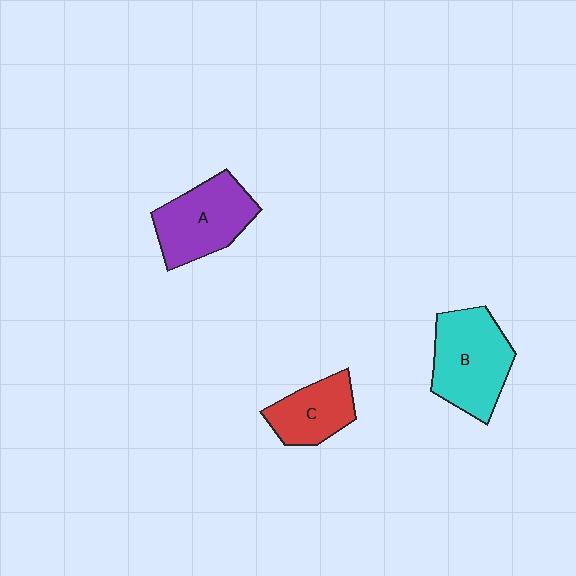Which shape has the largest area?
Shape B (cyan).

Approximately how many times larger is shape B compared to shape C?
Approximately 1.6 times.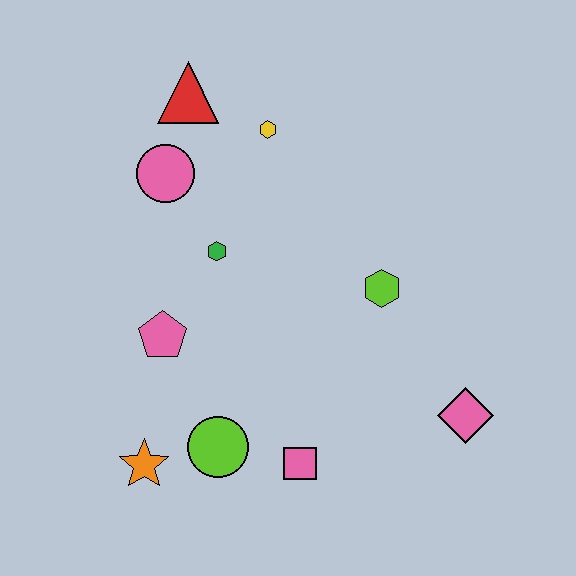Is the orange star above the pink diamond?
No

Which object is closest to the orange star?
The lime circle is closest to the orange star.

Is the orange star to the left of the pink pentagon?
Yes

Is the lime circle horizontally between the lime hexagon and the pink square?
No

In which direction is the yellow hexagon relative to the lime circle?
The yellow hexagon is above the lime circle.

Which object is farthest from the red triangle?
The pink diamond is farthest from the red triangle.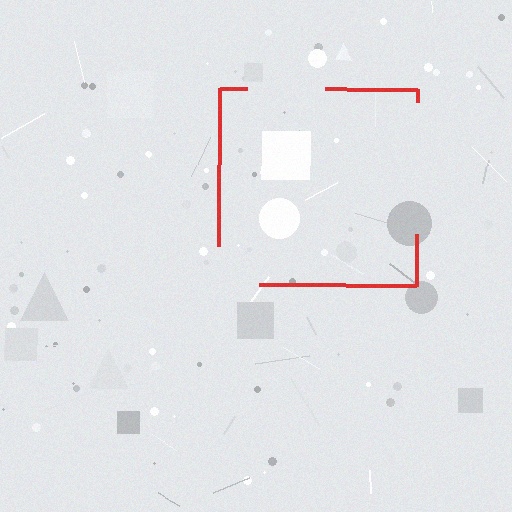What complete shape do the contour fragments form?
The contour fragments form a square.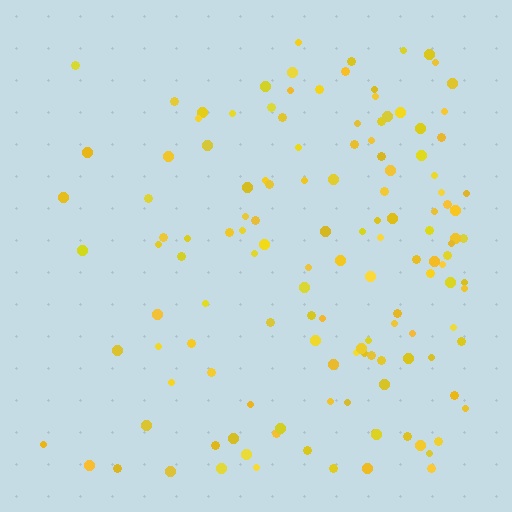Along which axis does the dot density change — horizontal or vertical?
Horizontal.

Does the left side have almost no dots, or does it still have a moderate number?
Still a moderate number, just noticeably fewer than the right.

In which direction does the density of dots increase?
From left to right, with the right side densest.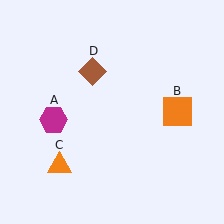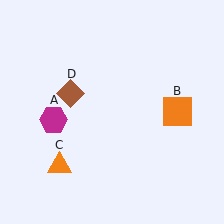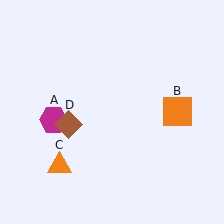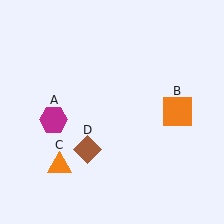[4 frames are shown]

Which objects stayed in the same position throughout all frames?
Magenta hexagon (object A) and orange square (object B) and orange triangle (object C) remained stationary.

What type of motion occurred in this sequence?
The brown diamond (object D) rotated counterclockwise around the center of the scene.